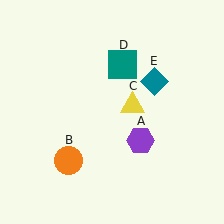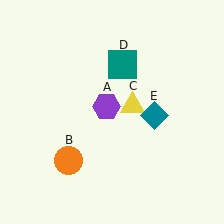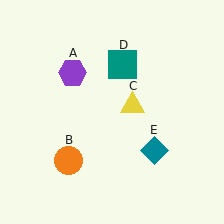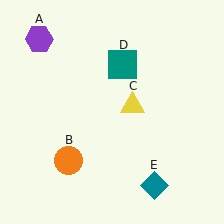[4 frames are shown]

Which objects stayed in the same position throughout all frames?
Orange circle (object B) and yellow triangle (object C) and teal square (object D) remained stationary.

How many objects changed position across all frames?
2 objects changed position: purple hexagon (object A), teal diamond (object E).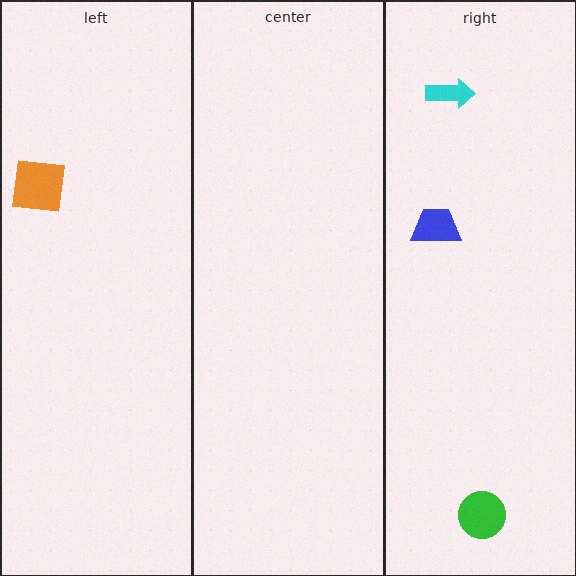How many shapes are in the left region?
1.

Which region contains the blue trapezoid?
The right region.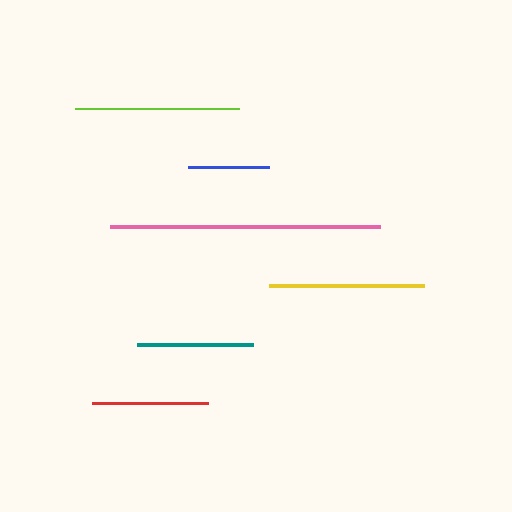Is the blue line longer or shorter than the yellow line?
The yellow line is longer than the blue line.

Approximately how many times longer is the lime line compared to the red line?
The lime line is approximately 1.4 times the length of the red line.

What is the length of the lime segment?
The lime segment is approximately 164 pixels long.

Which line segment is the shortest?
The blue line is the shortest at approximately 81 pixels.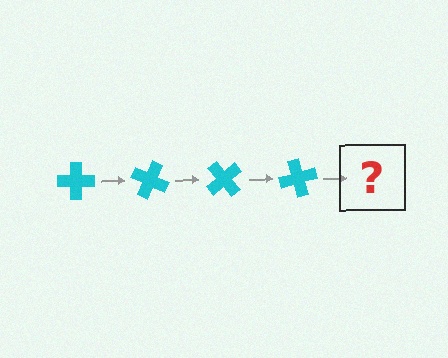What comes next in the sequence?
The next element should be a cyan cross rotated 100 degrees.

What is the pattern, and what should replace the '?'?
The pattern is that the cross rotates 25 degrees each step. The '?' should be a cyan cross rotated 100 degrees.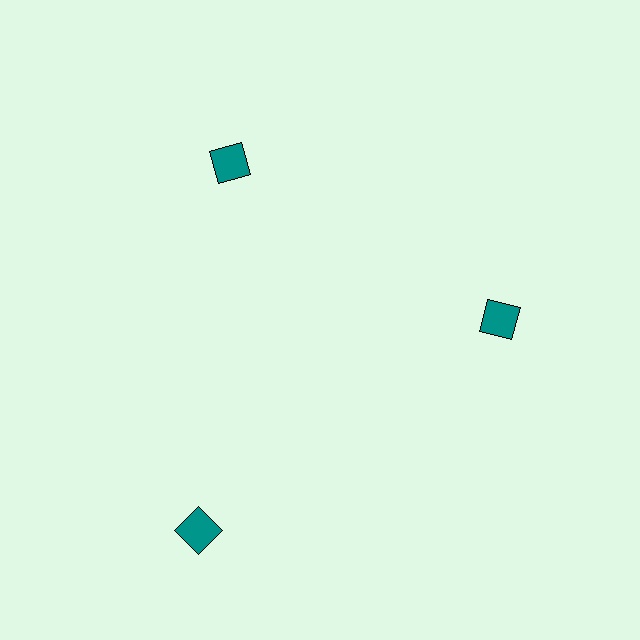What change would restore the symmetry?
The symmetry would be restored by moving it inward, back onto the ring so that all 3 squares sit at equal angles and equal distance from the center.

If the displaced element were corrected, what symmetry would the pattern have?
It would have 3-fold rotational symmetry — the pattern would map onto itself every 120 degrees.